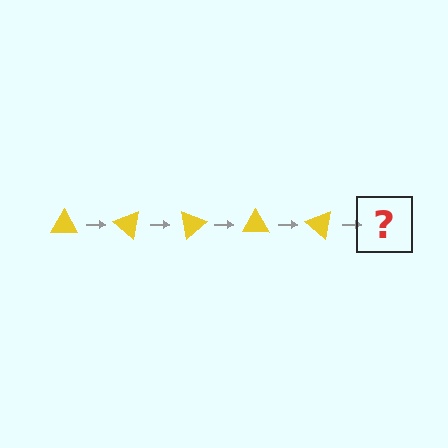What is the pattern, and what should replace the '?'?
The pattern is that the triangle rotates 40 degrees each step. The '?' should be a yellow triangle rotated 200 degrees.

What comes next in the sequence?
The next element should be a yellow triangle rotated 200 degrees.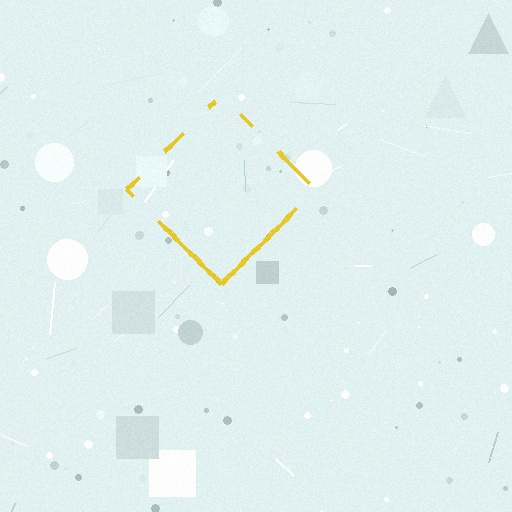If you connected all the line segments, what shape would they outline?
They would outline a diamond.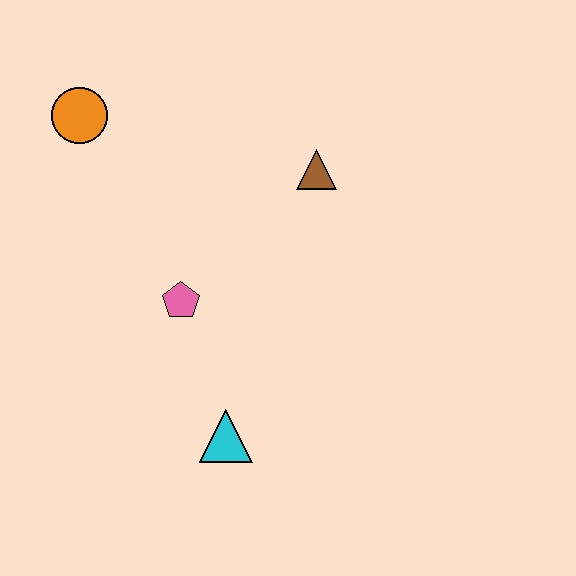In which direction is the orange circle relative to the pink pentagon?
The orange circle is above the pink pentagon.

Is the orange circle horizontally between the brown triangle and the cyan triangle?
No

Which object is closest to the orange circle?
The pink pentagon is closest to the orange circle.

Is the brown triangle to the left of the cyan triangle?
No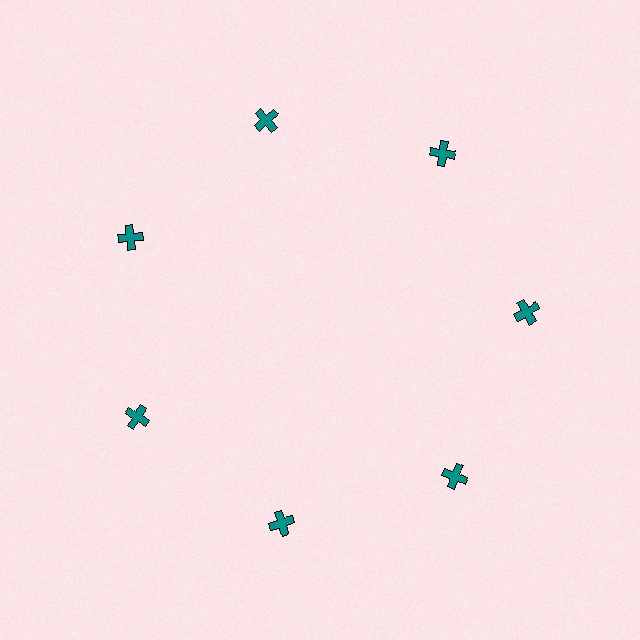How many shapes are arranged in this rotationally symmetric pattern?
There are 7 shapes, arranged in 7 groups of 1.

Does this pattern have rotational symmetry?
Yes, this pattern has 7-fold rotational symmetry. It looks the same after rotating 51 degrees around the center.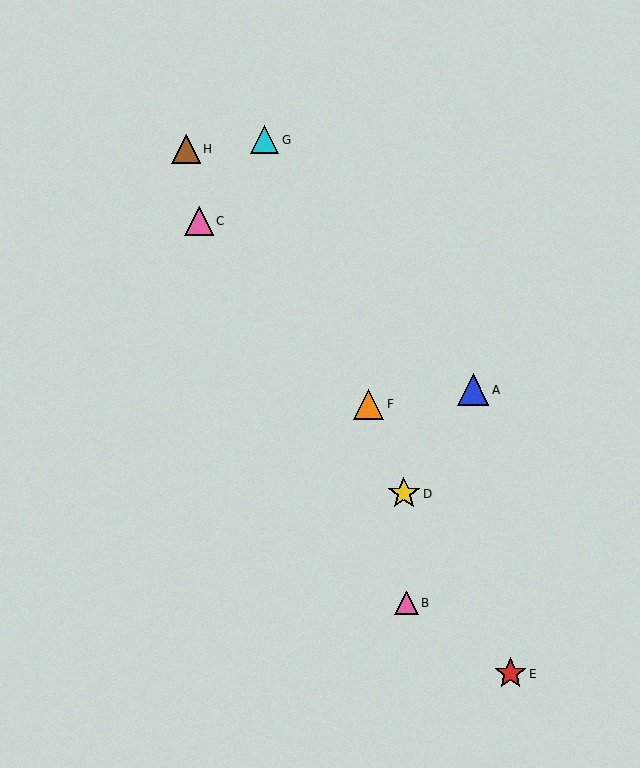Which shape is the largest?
The yellow star (labeled D) is the largest.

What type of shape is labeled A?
Shape A is a blue triangle.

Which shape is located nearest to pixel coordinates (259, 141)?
The cyan triangle (labeled G) at (265, 140) is nearest to that location.